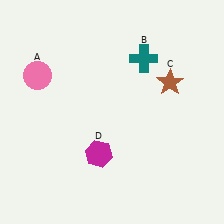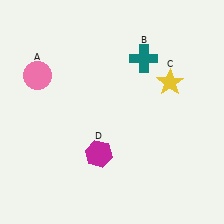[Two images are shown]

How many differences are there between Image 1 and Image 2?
There is 1 difference between the two images.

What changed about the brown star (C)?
In Image 1, C is brown. In Image 2, it changed to yellow.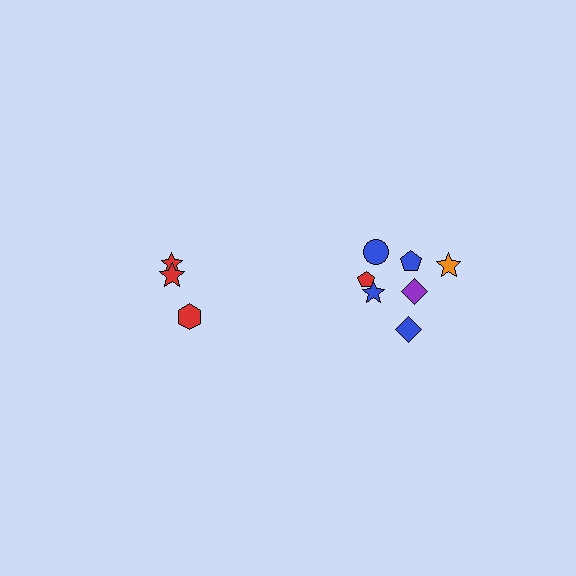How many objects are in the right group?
There are 7 objects.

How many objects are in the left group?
There are 3 objects.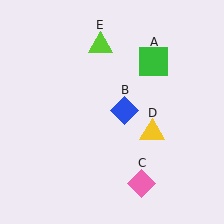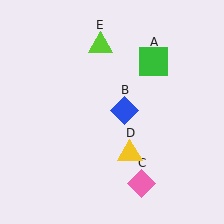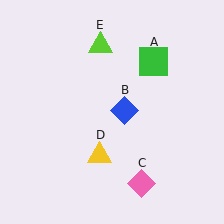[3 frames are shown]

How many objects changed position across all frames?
1 object changed position: yellow triangle (object D).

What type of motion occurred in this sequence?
The yellow triangle (object D) rotated clockwise around the center of the scene.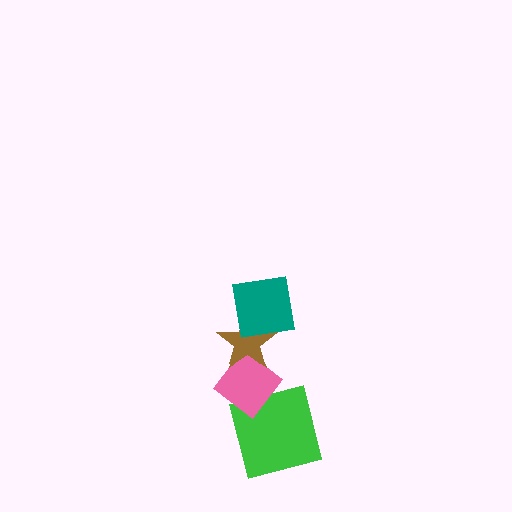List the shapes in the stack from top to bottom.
From top to bottom: the teal square, the brown star, the pink diamond, the green square.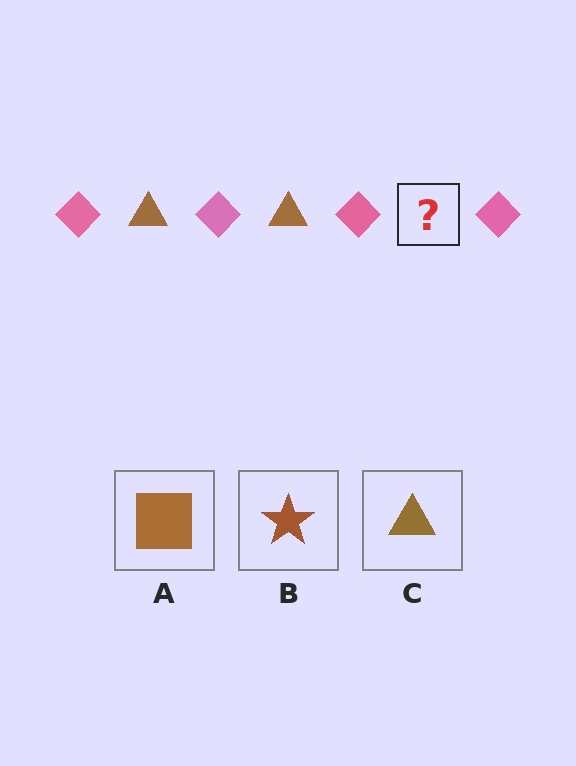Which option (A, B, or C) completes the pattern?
C.